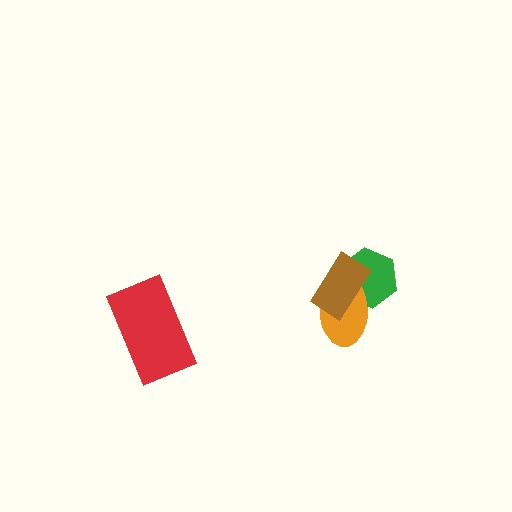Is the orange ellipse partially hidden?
Yes, it is partially covered by another shape.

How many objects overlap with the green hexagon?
2 objects overlap with the green hexagon.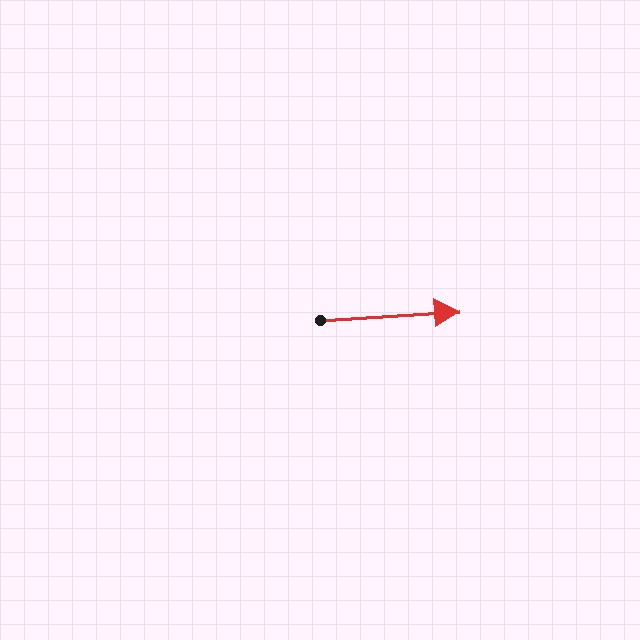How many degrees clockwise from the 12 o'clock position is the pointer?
Approximately 86 degrees.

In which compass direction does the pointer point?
East.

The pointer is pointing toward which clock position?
Roughly 3 o'clock.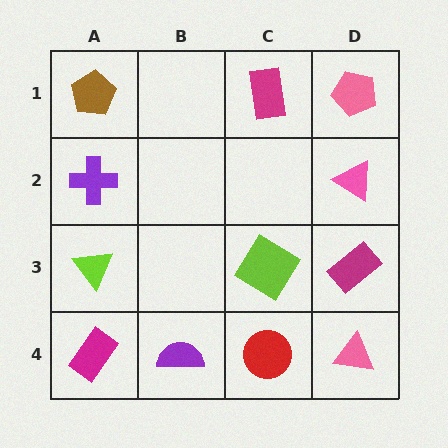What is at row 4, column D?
A pink triangle.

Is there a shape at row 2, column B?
No, that cell is empty.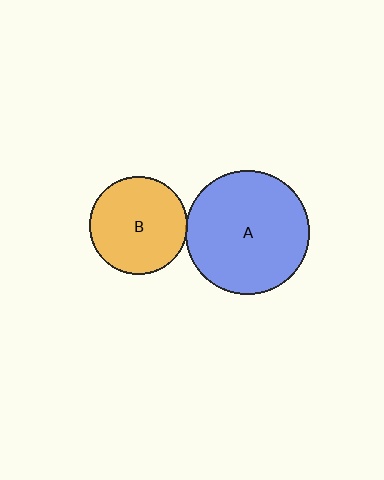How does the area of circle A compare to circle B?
Approximately 1.6 times.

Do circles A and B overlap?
Yes.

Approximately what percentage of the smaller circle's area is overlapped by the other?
Approximately 5%.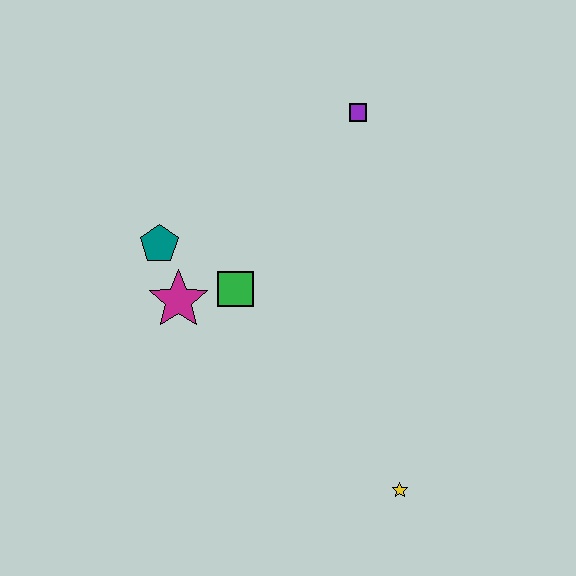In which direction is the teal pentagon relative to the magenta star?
The teal pentagon is above the magenta star.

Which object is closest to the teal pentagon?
The magenta star is closest to the teal pentagon.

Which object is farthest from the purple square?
The yellow star is farthest from the purple square.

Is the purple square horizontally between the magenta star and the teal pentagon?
No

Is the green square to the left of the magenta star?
No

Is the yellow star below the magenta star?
Yes